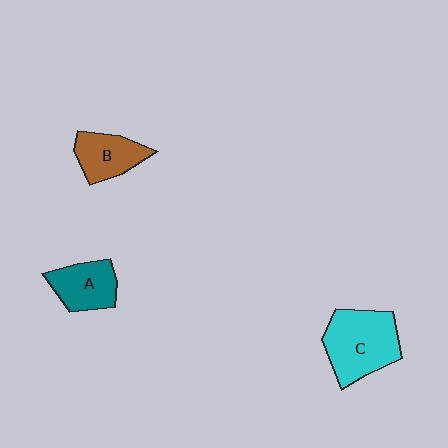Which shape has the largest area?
Shape C (cyan).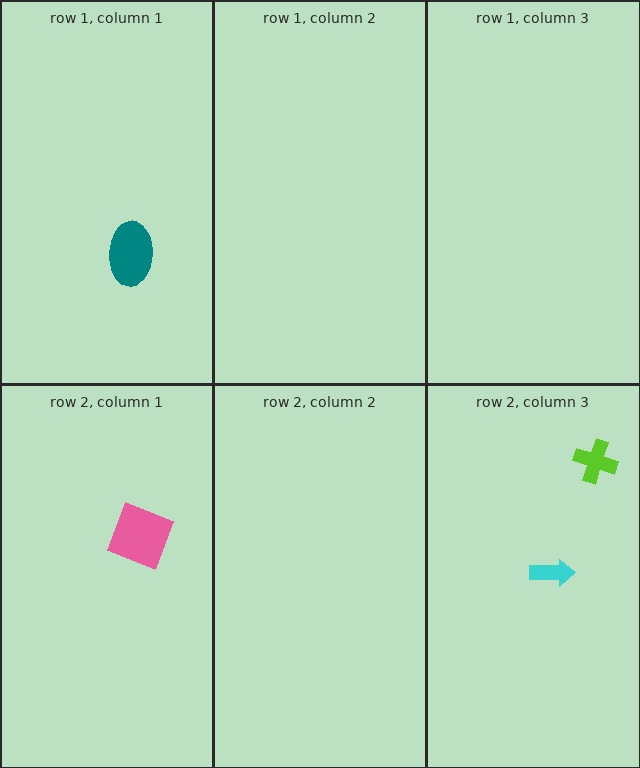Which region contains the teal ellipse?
The row 1, column 1 region.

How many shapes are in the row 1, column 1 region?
1.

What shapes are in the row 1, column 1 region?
The teal ellipse.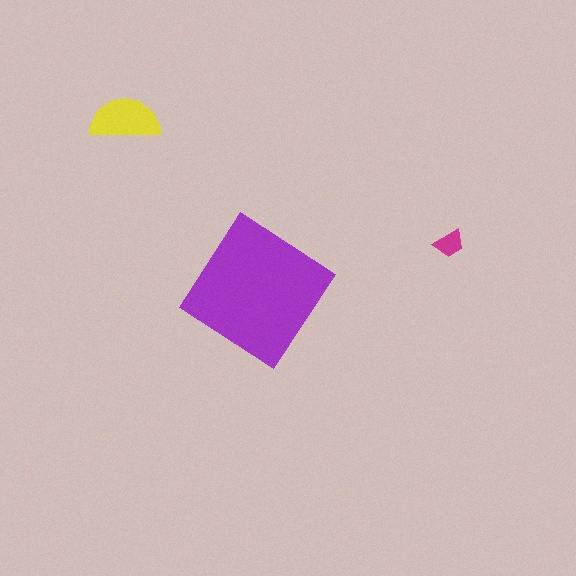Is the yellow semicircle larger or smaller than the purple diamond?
Smaller.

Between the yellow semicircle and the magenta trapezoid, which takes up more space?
The yellow semicircle.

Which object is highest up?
The yellow semicircle is topmost.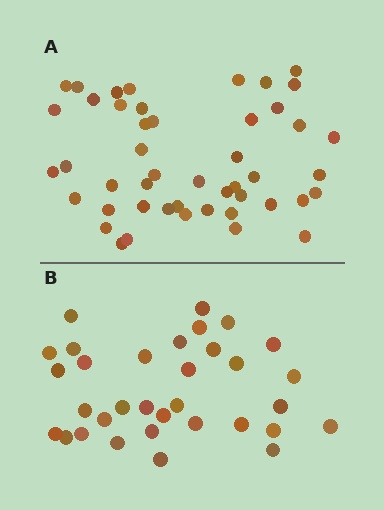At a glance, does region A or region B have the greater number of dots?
Region A (the top region) has more dots.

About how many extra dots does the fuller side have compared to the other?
Region A has approximately 15 more dots than region B.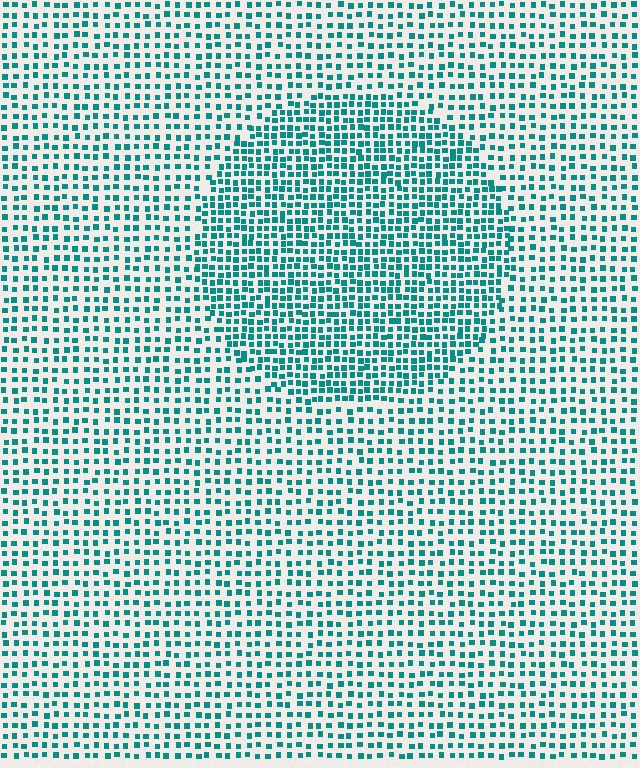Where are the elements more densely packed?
The elements are more densely packed inside the circle boundary.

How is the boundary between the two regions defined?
The boundary is defined by a change in element density (approximately 1.7x ratio). All elements are the same color, size, and shape.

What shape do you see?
I see a circle.